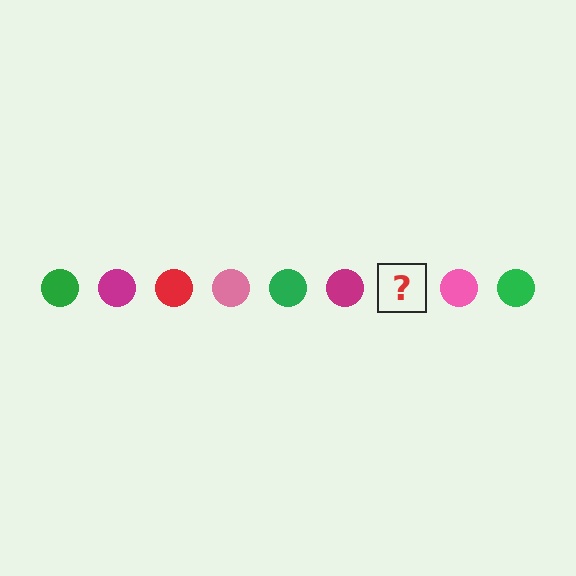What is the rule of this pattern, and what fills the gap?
The rule is that the pattern cycles through green, magenta, red, pink circles. The gap should be filled with a red circle.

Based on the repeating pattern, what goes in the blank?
The blank should be a red circle.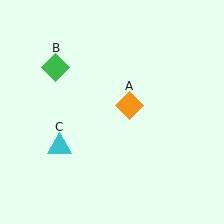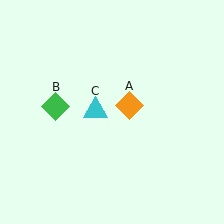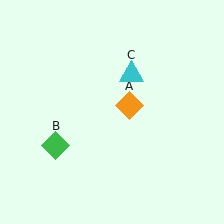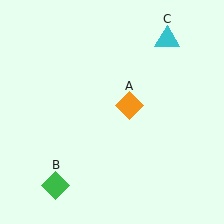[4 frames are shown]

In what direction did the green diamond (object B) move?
The green diamond (object B) moved down.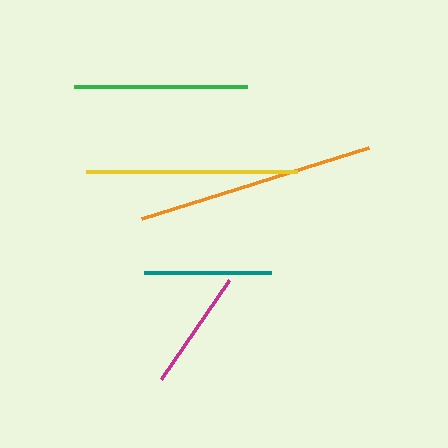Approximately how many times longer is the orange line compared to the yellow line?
The orange line is approximately 1.1 times the length of the yellow line.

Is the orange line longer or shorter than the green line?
The orange line is longer than the green line.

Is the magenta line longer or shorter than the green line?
The green line is longer than the magenta line.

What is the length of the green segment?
The green segment is approximately 173 pixels long.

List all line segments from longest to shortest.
From longest to shortest: orange, yellow, green, teal, magenta.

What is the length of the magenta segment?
The magenta segment is approximately 120 pixels long.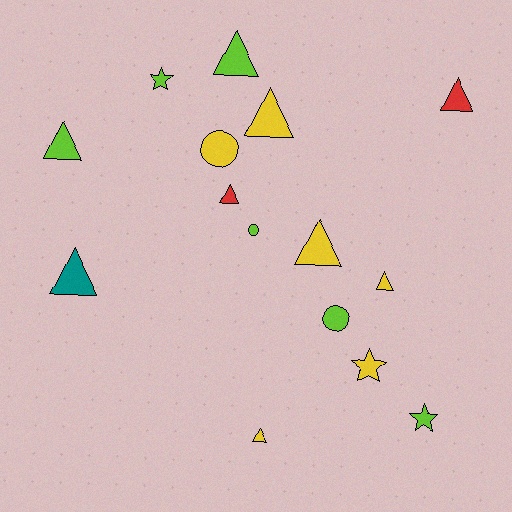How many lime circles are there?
There are 2 lime circles.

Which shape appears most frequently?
Triangle, with 9 objects.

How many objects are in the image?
There are 15 objects.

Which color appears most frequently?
Yellow, with 6 objects.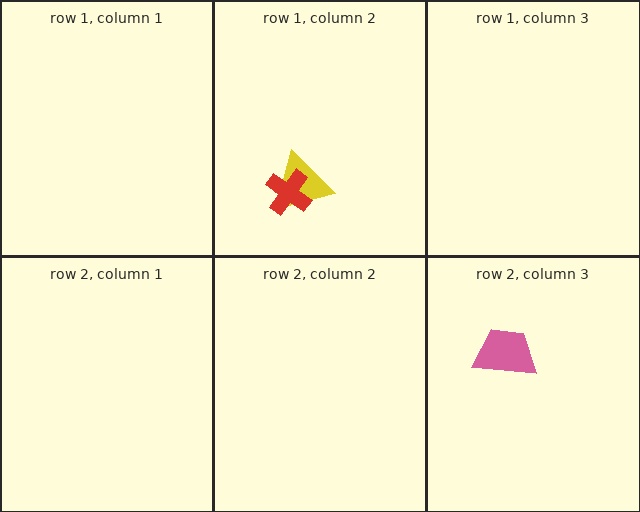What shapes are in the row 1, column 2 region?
The yellow triangle, the red cross.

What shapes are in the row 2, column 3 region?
The pink trapezoid.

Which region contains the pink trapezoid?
The row 2, column 3 region.